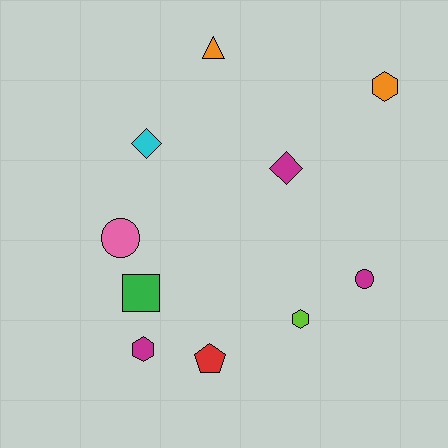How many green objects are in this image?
There is 1 green object.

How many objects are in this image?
There are 10 objects.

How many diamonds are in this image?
There are 2 diamonds.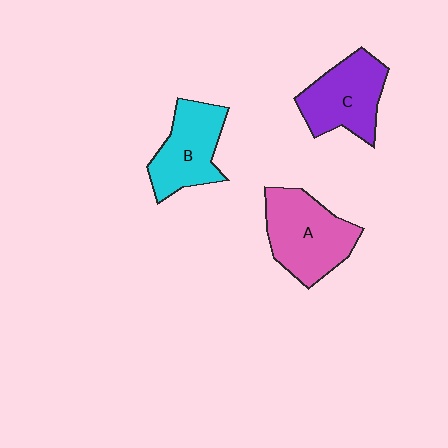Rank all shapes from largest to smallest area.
From largest to smallest: A (pink), C (purple), B (cyan).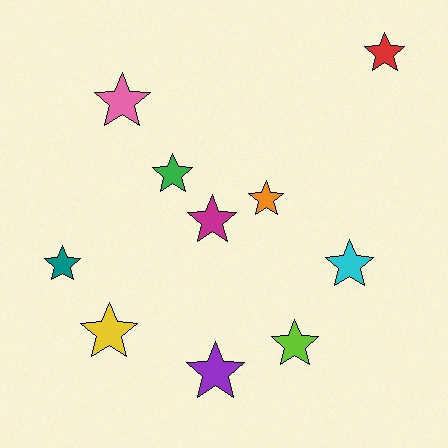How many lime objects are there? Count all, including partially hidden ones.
There is 1 lime object.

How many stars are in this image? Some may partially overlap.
There are 10 stars.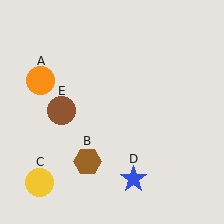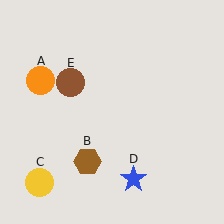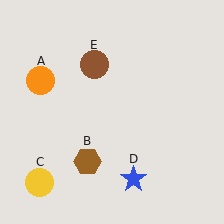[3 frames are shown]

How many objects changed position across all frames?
1 object changed position: brown circle (object E).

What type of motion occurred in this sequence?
The brown circle (object E) rotated clockwise around the center of the scene.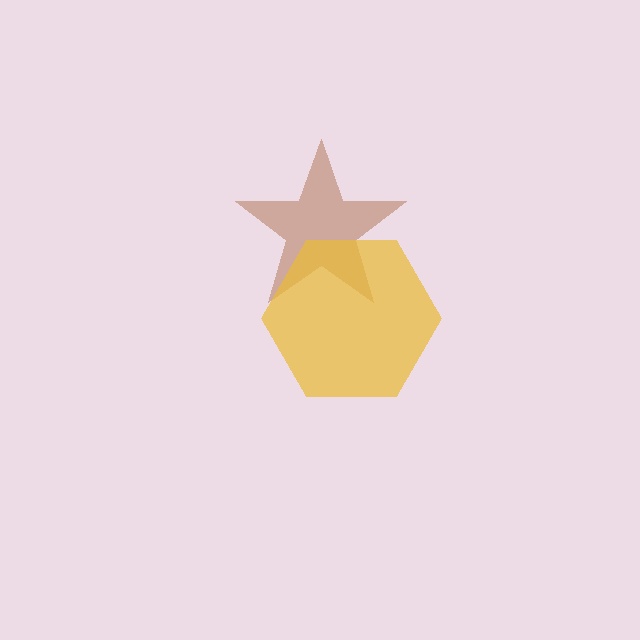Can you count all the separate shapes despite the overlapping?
Yes, there are 2 separate shapes.